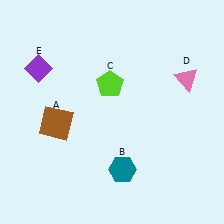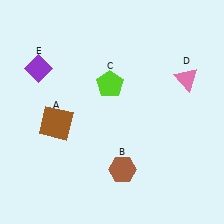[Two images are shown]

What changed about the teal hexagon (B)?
In Image 1, B is teal. In Image 2, it changed to brown.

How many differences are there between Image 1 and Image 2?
There is 1 difference between the two images.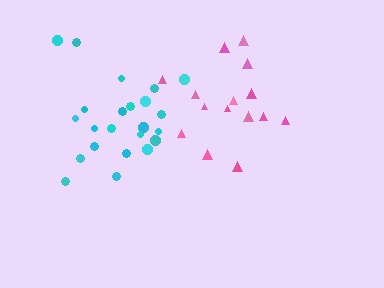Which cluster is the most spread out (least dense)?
Pink.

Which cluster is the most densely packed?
Cyan.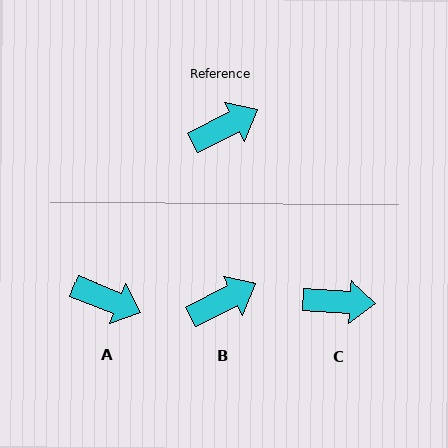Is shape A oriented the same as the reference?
No, it is off by about 49 degrees.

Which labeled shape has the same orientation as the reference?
B.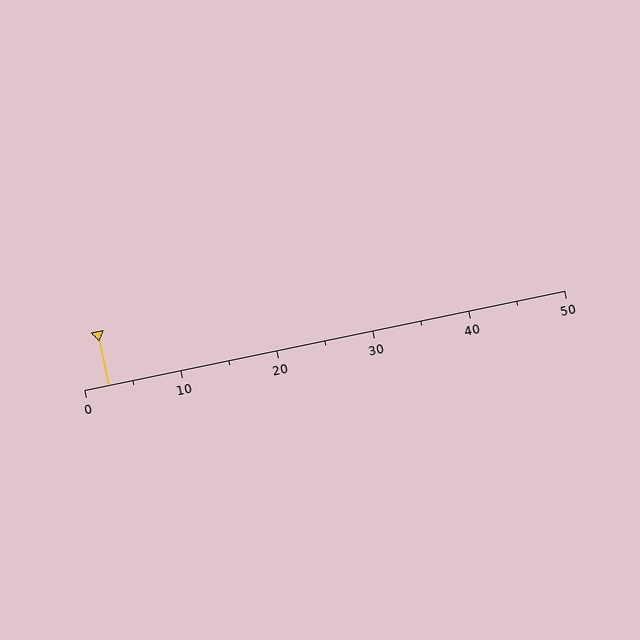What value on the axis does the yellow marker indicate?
The marker indicates approximately 2.5.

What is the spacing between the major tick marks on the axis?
The major ticks are spaced 10 apart.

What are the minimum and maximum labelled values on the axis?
The axis runs from 0 to 50.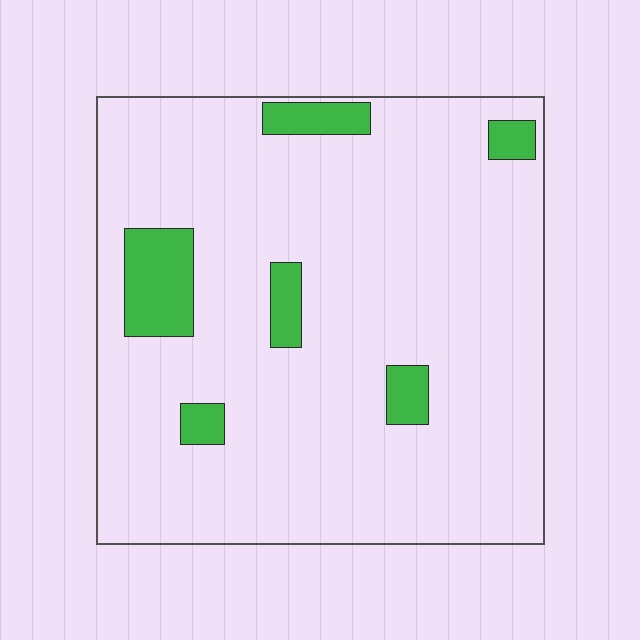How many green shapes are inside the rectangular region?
6.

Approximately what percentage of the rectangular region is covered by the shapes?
Approximately 10%.